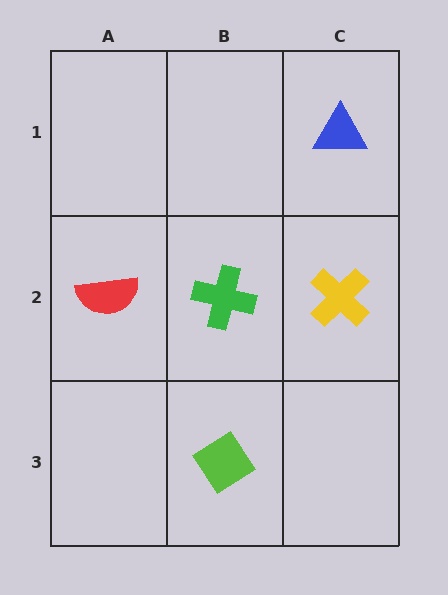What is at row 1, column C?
A blue triangle.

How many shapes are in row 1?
1 shape.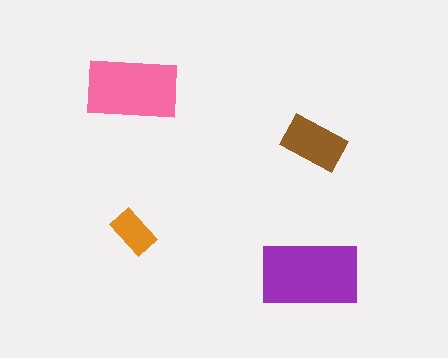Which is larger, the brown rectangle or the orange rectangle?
The brown one.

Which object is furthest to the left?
The pink rectangle is leftmost.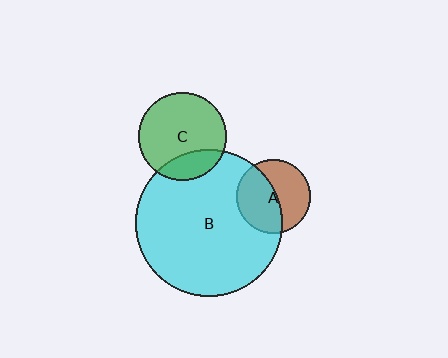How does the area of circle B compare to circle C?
Approximately 2.8 times.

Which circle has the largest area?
Circle B (cyan).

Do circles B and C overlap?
Yes.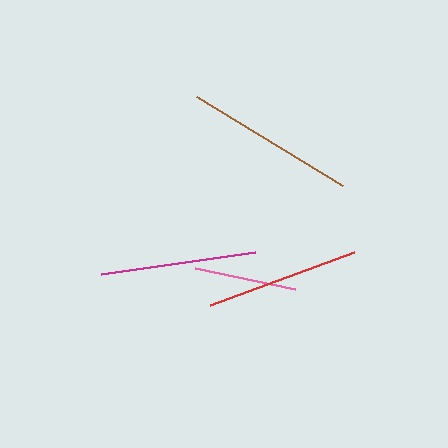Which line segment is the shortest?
The pink line is the shortest at approximately 103 pixels.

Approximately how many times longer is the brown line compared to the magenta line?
The brown line is approximately 1.1 times the length of the magenta line.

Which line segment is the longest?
The brown line is the longest at approximately 171 pixels.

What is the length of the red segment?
The red segment is approximately 154 pixels long.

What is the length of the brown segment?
The brown segment is approximately 171 pixels long.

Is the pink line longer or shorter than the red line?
The red line is longer than the pink line.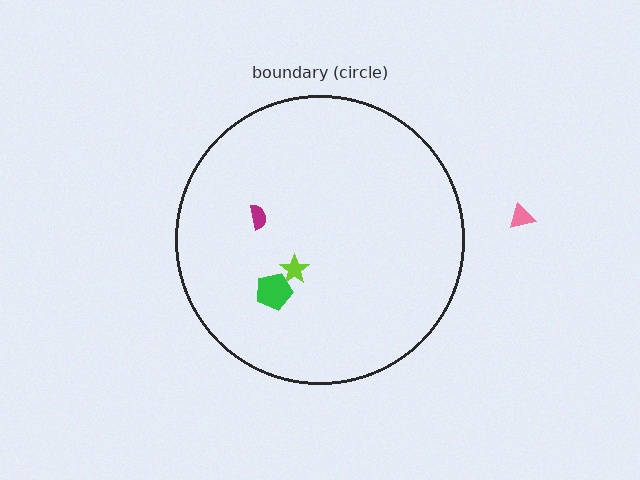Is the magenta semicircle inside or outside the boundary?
Inside.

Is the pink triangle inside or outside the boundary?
Outside.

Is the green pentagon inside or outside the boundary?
Inside.